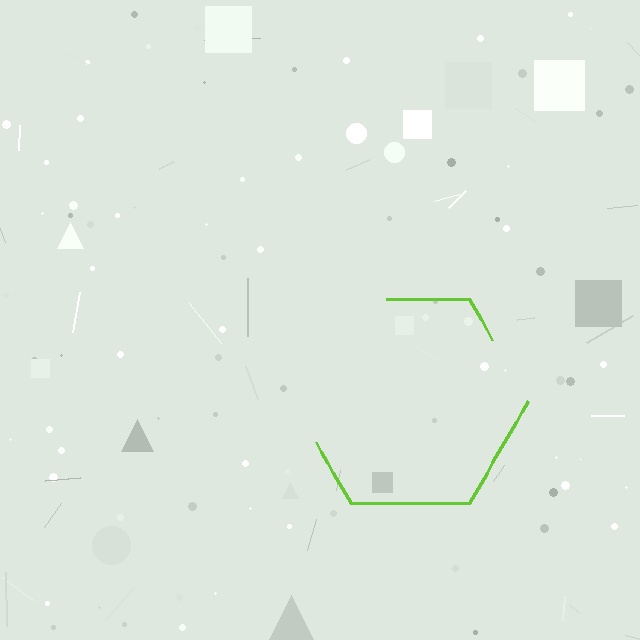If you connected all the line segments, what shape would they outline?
They would outline a hexagon.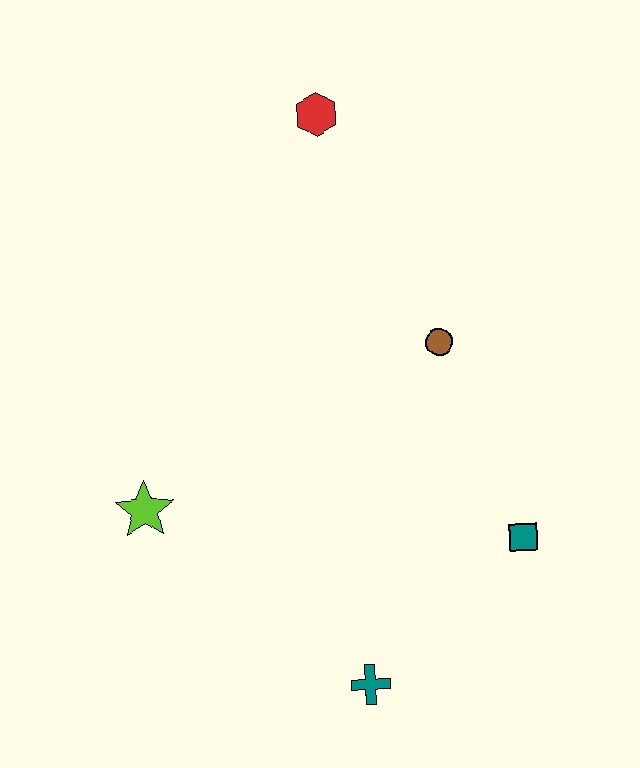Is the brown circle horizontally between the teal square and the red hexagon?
Yes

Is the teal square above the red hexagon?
No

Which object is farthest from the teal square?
The red hexagon is farthest from the teal square.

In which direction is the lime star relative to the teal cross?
The lime star is to the left of the teal cross.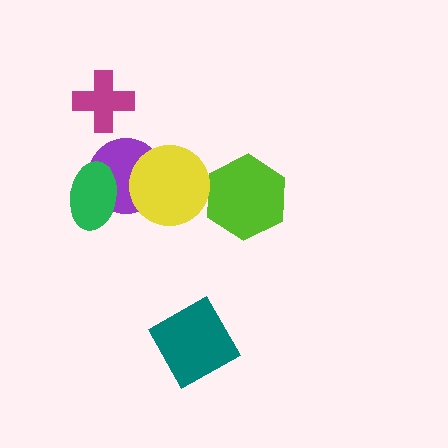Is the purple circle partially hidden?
Yes, it is partially covered by another shape.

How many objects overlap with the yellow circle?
1 object overlaps with the yellow circle.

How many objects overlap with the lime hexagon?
0 objects overlap with the lime hexagon.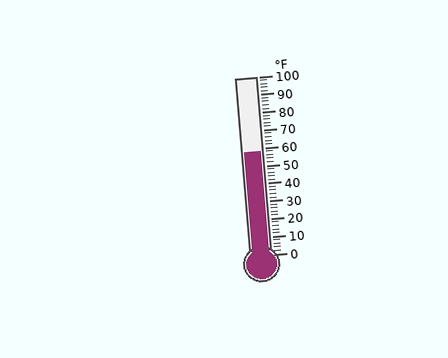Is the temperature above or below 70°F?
The temperature is below 70°F.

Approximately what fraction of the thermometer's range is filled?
The thermometer is filled to approximately 60% of its range.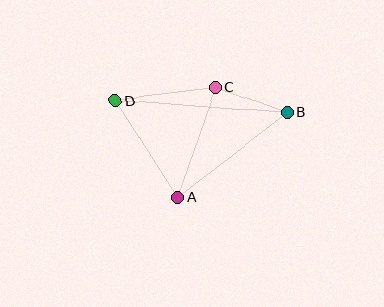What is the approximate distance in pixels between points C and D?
The distance between C and D is approximately 101 pixels.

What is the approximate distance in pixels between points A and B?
The distance between A and B is approximately 138 pixels.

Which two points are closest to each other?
Points B and C are closest to each other.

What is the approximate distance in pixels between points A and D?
The distance between A and D is approximately 116 pixels.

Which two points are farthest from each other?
Points B and D are farthest from each other.